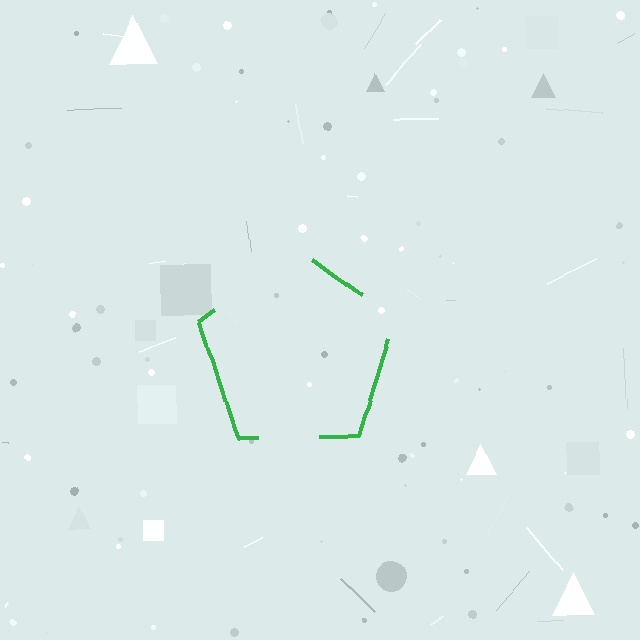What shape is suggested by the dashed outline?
The dashed outline suggests a pentagon.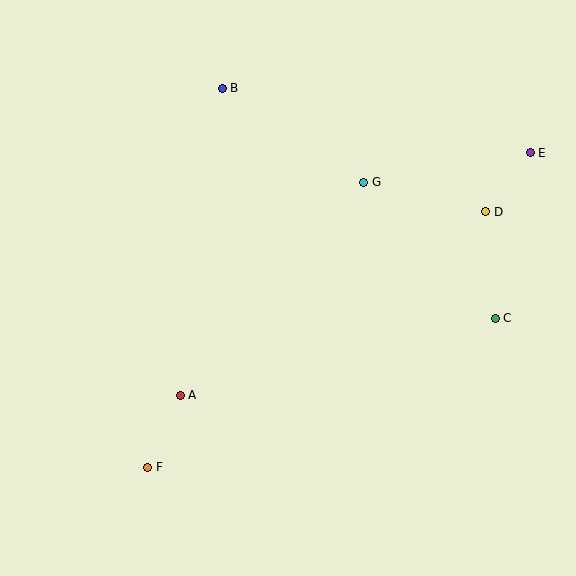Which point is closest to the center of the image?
Point G at (364, 182) is closest to the center.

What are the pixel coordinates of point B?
Point B is at (222, 88).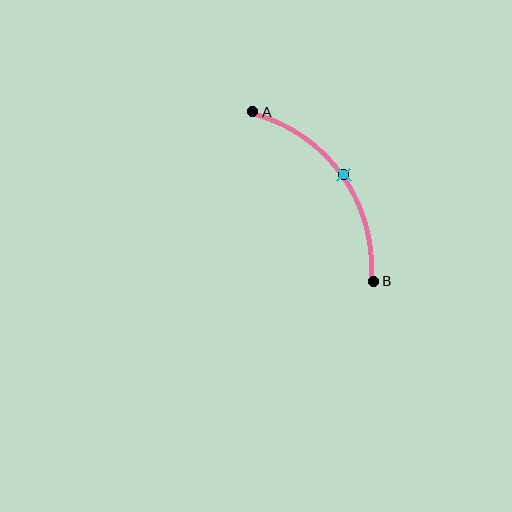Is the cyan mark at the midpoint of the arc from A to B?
Yes. The cyan mark lies on the arc at equal arc-length from both A and B — it is the arc midpoint.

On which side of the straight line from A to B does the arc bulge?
The arc bulges above and to the right of the straight line connecting A and B.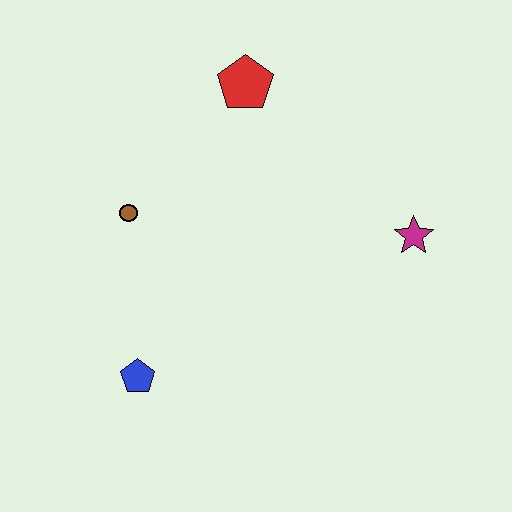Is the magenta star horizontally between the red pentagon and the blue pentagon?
No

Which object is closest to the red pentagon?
The brown circle is closest to the red pentagon.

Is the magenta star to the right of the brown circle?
Yes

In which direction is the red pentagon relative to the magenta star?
The red pentagon is to the left of the magenta star.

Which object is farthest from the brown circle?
The magenta star is farthest from the brown circle.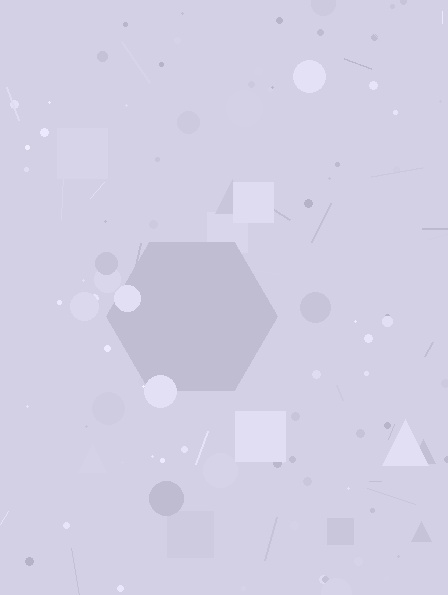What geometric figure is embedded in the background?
A hexagon is embedded in the background.